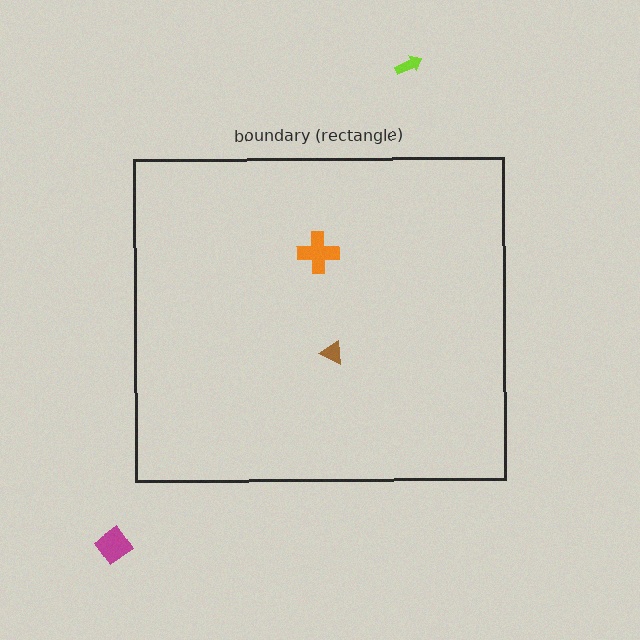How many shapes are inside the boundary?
2 inside, 2 outside.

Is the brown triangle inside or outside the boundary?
Inside.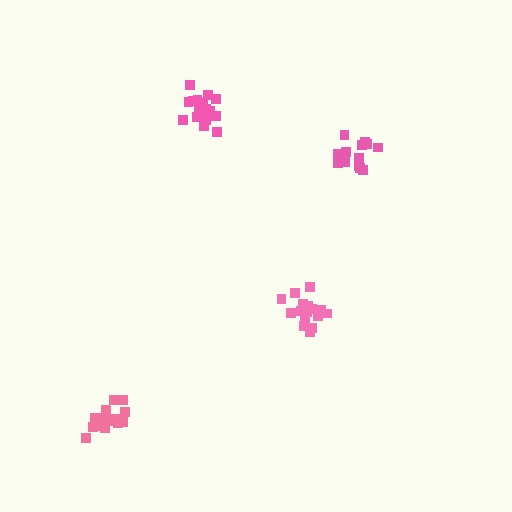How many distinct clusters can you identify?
There are 4 distinct clusters.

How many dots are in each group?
Group 1: 20 dots, Group 2: 16 dots, Group 3: 20 dots, Group 4: 14 dots (70 total).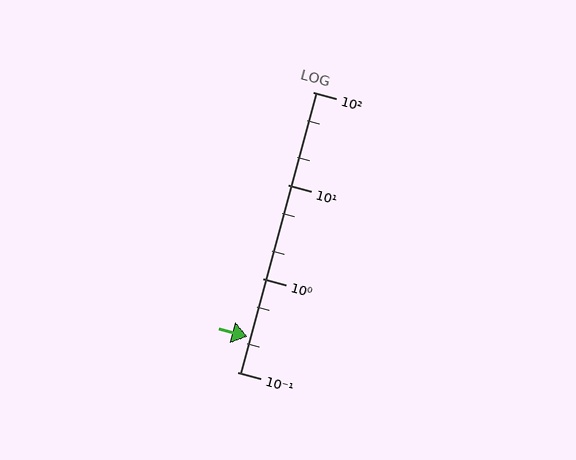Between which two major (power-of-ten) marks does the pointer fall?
The pointer is between 0.1 and 1.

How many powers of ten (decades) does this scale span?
The scale spans 3 decades, from 0.1 to 100.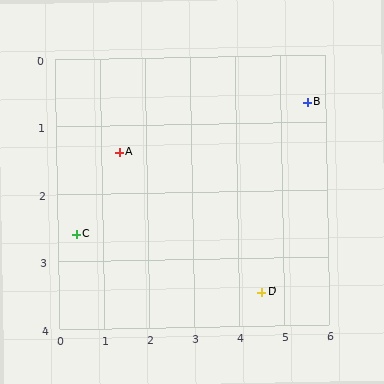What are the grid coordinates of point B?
Point B is at approximately (5.6, 0.7).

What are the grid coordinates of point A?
Point A is at approximately (1.4, 1.4).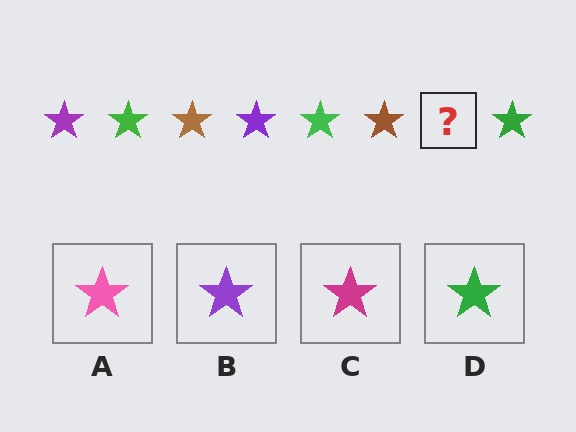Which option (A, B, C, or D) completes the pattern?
B.